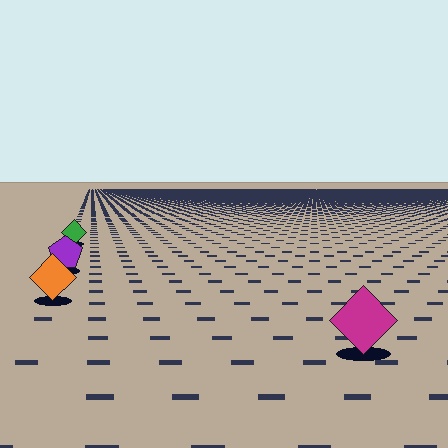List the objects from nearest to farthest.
From nearest to farthest: the magenta diamond, the orange diamond, the purple pentagon, the green diamond.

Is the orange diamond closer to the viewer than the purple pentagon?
Yes. The orange diamond is closer — you can tell from the texture gradient: the ground texture is coarser near it.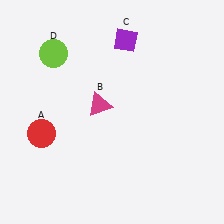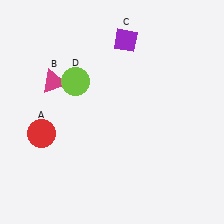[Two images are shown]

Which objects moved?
The objects that moved are: the magenta triangle (B), the lime circle (D).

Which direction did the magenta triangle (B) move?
The magenta triangle (B) moved left.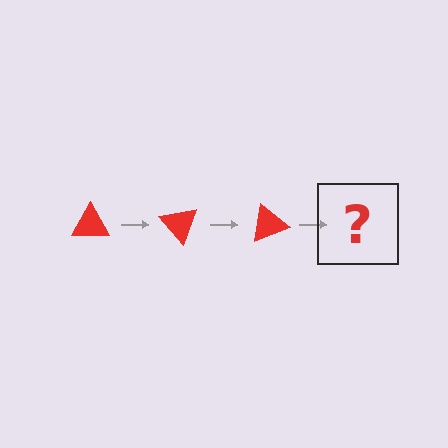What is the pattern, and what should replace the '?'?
The pattern is that the triangle rotates 50 degrees each step. The '?' should be a red triangle rotated 150 degrees.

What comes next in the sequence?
The next element should be a red triangle rotated 150 degrees.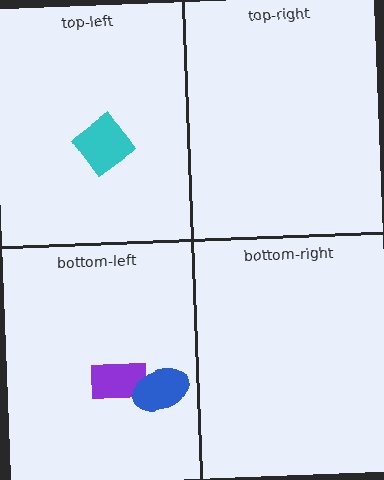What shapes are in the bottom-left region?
The purple rectangle, the blue ellipse.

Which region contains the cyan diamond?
The top-left region.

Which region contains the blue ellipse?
The bottom-left region.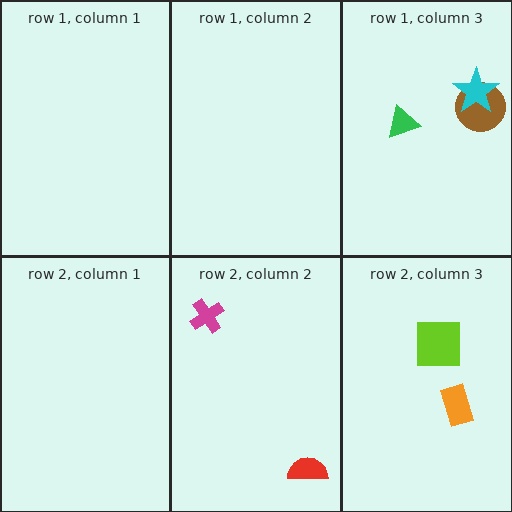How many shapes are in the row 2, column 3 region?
2.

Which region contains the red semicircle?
The row 2, column 2 region.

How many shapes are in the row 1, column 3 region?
3.